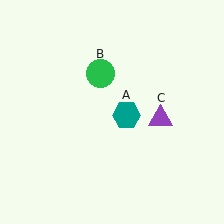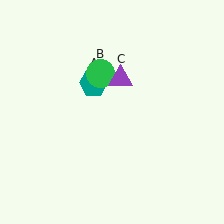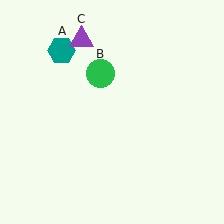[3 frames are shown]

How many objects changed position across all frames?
2 objects changed position: teal hexagon (object A), purple triangle (object C).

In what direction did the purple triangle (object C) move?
The purple triangle (object C) moved up and to the left.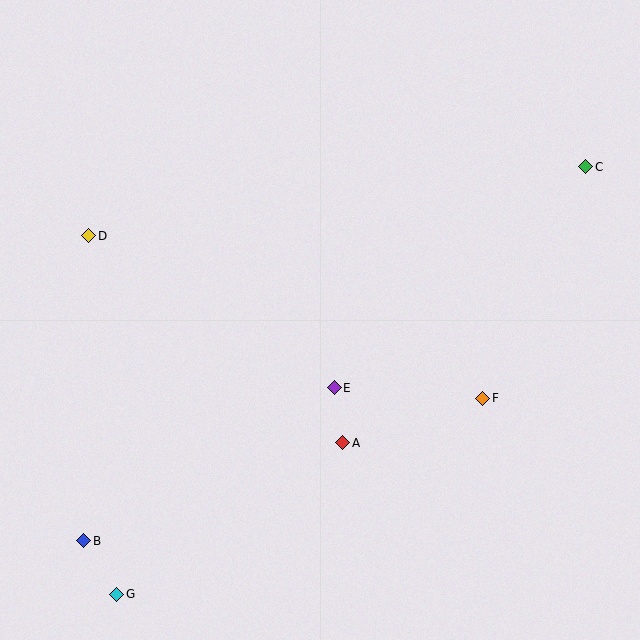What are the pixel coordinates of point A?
Point A is at (343, 443).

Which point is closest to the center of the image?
Point E at (334, 388) is closest to the center.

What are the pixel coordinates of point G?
Point G is at (117, 594).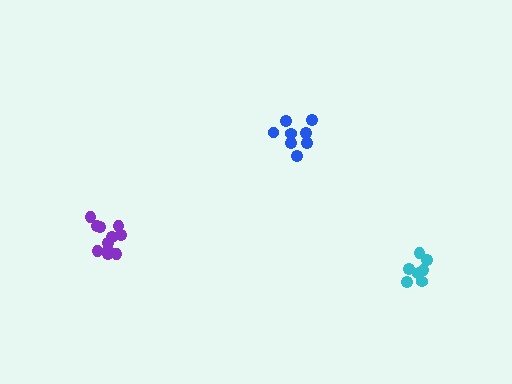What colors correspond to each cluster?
The clusters are colored: blue, cyan, purple.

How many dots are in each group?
Group 1: 8 dots, Group 2: 8 dots, Group 3: 11 dots (27 total).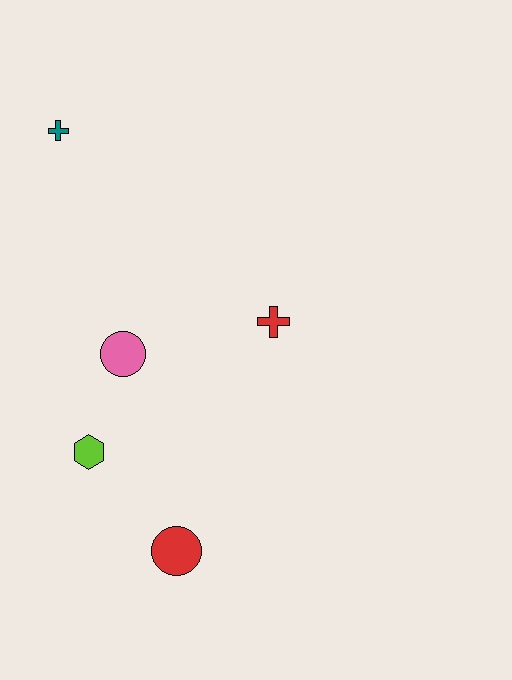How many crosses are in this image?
There are 2 crosses.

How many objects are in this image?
There are 5 objects.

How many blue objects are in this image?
There are no blue objects.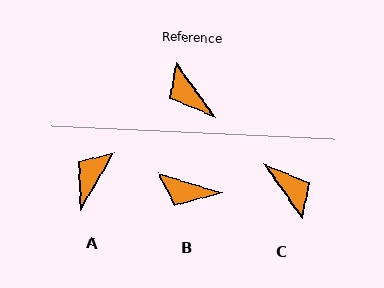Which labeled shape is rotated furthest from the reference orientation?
C, about 179 degrees away.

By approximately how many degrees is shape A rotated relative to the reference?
Approximately 66 degrees clockwise.